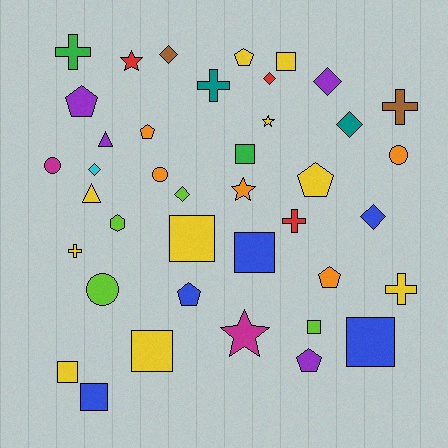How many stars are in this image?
There are 4 stars.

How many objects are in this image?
There are 40 objects.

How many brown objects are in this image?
There are 2 brown objects.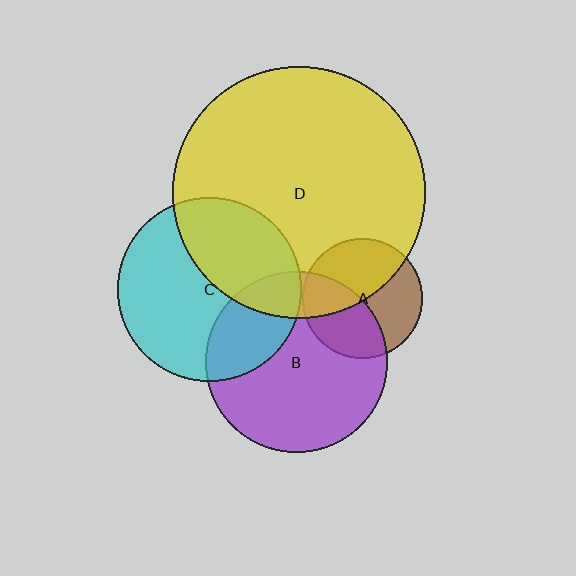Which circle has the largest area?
Circle D (yellow).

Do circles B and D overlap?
Yes.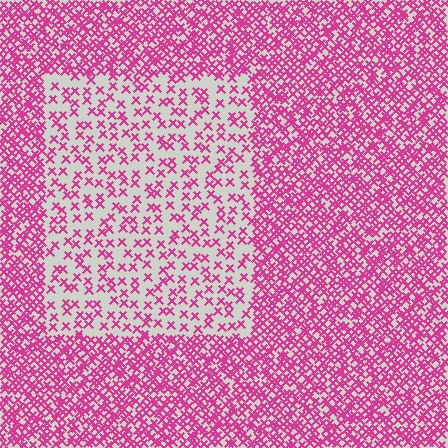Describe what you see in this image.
The image contains small magenta elements arranged at two different densities. A rectangle-shaped region is visible where the elements are less densely packed than the surrounding area.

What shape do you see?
I see a rectangle.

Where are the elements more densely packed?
The elements are more densely packed outside the rectangle boundary.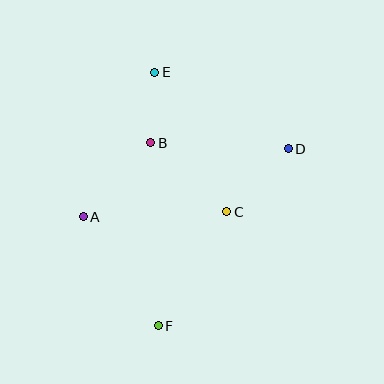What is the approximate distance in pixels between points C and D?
The distance between C and D is approximately 88 pixels.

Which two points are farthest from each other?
Points E and F are farthest from each other.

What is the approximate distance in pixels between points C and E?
The distance between C and E is approximately 157 pixels.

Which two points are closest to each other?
Points B and E are closest to each other.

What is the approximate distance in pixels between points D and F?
The distance between D and F is approximately 220 pixels.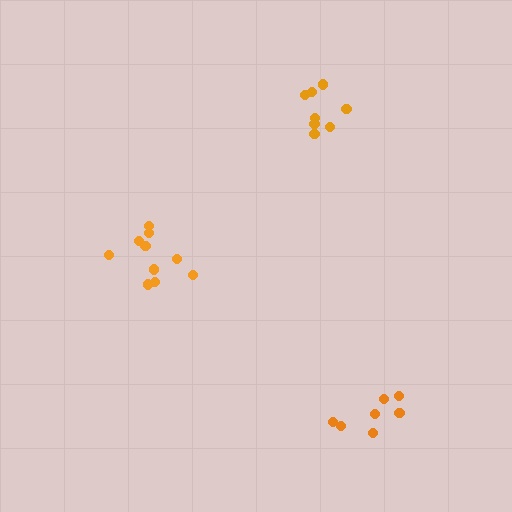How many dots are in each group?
Group 1: 8 dots, Group 2: 10 dots, Group 3: 7 dots (25 total).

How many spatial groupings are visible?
There are 3 spatial groupings.